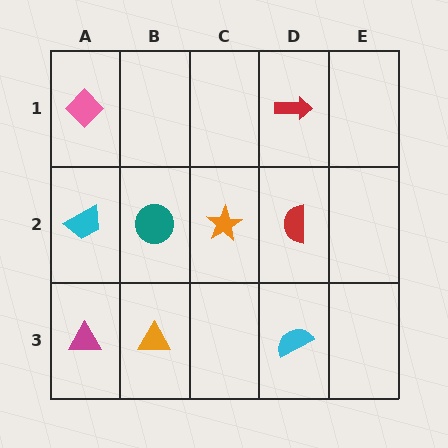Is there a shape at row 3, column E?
No, that cell is empty.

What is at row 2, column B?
A teal circle.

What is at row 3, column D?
A cyan semicircle.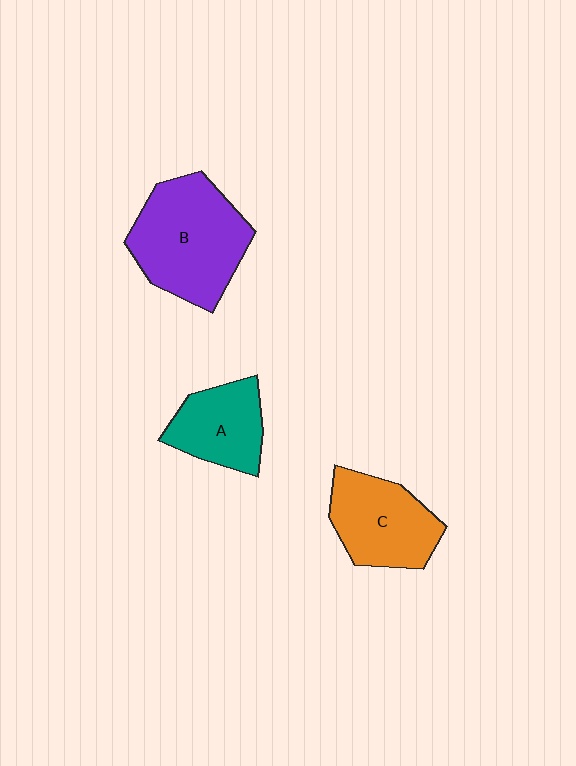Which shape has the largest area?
Shape B (purple).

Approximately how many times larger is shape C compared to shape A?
Approximately 1.2 times.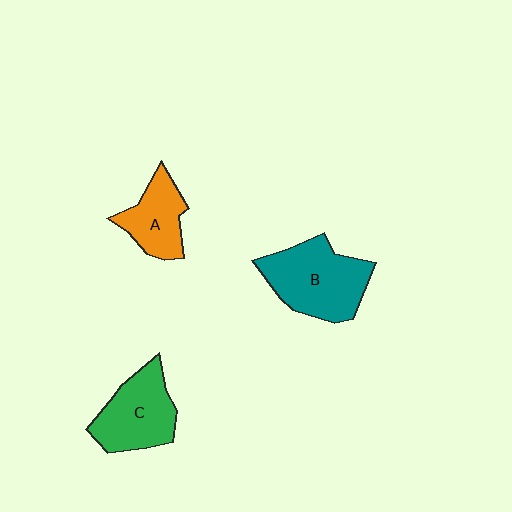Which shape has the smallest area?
Shape A (orange).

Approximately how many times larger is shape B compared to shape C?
Approximately 1.2 times.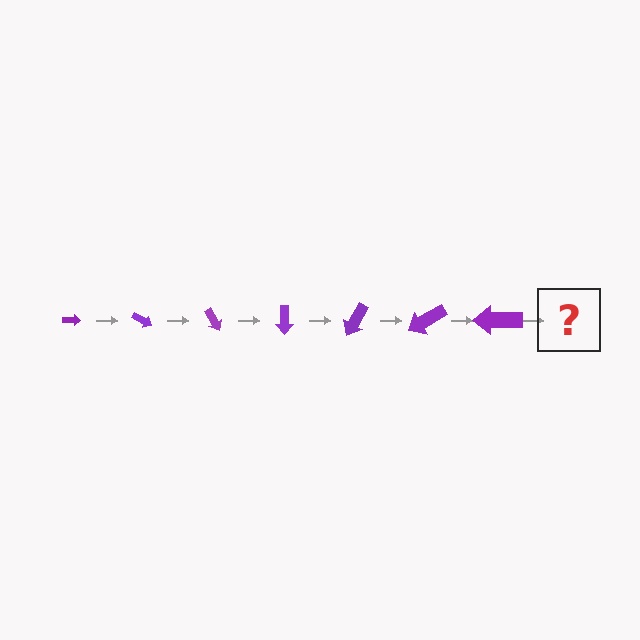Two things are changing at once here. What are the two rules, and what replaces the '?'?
The two rules are that the arrow grows larger each step and it rotates 30 degrees each step. The '?' should be an arrow, larger than the previous one and rotated 210 degrees from the start.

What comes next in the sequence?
The next element should be an arrow, larger than the previous one and rotated 210 degrees from the start.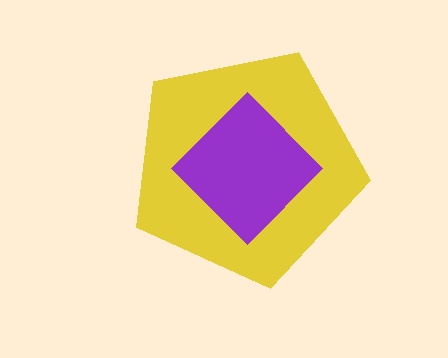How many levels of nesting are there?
2.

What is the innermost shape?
The purple diamond.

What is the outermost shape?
The yellow pentagon.